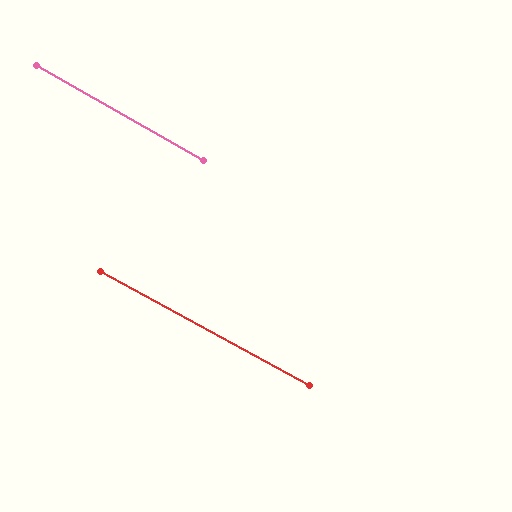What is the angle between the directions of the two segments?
Approximately 1 degree.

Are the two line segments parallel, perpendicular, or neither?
Parallel — their directions differ by only 1.2°.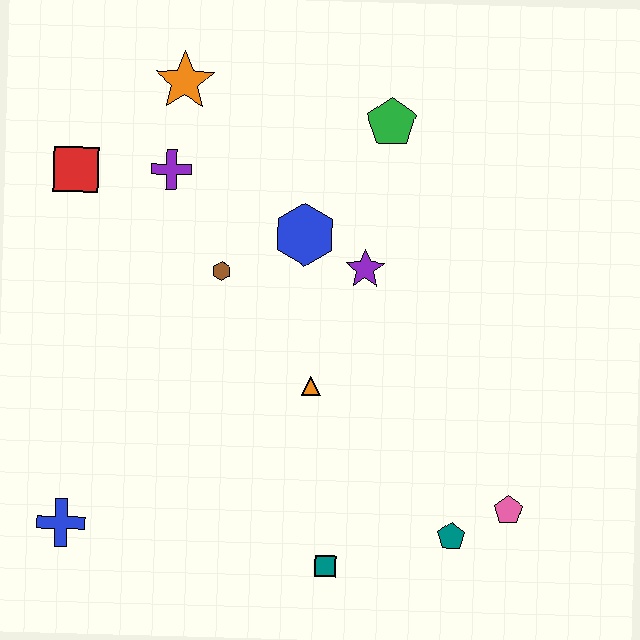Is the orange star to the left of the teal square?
Yes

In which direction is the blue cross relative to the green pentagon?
The blue cross is below the green pentagon.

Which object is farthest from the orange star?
The pink pentagon is farthest from the orange star.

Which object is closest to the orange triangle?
The purple star is closest to the orange triangle.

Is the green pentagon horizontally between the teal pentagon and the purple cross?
Yes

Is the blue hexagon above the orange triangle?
Yes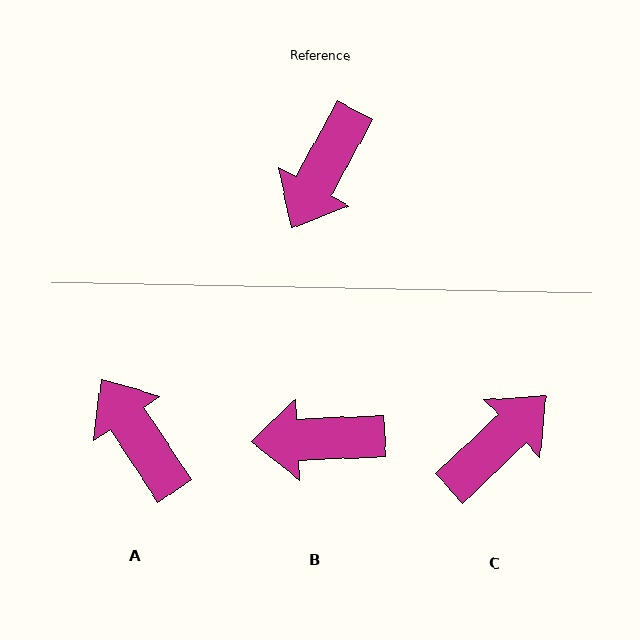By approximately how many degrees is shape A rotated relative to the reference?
Approximately 118 degrees clockwise.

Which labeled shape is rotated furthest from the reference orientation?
C, about 162 degrees away.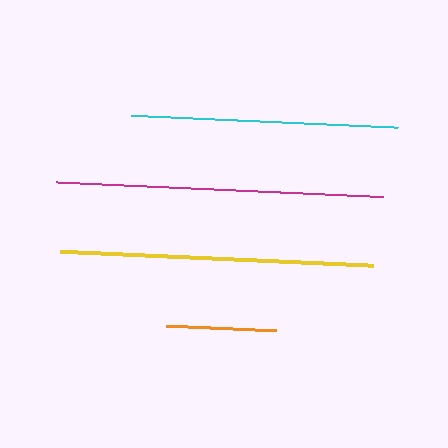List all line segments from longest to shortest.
From longest to shortest: magenta, yellow, cyan, orange.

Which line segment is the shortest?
The orange line is the shortest at approximately 110 pixels.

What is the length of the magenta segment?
The magenta segment is approximately 328 pixels long.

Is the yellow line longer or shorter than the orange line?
The yellow line is longer than the orange line.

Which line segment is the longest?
The magenta line is the longest at approximately 328 pixels.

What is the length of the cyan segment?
The cyan segment is approximately 267 pixels long.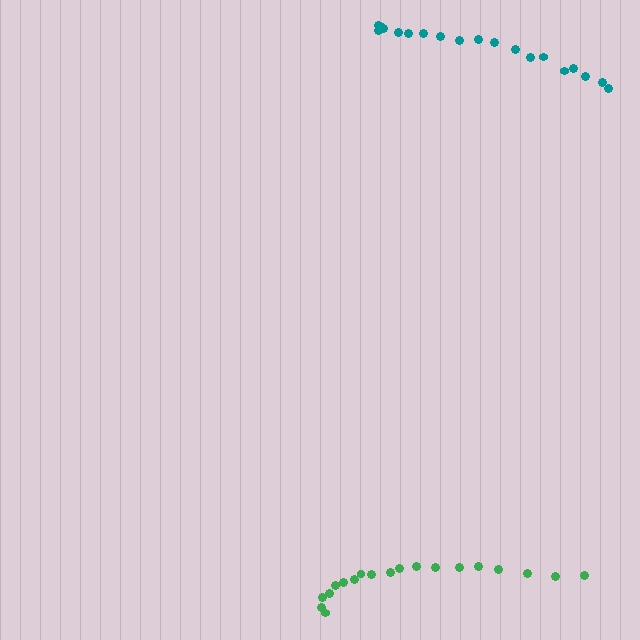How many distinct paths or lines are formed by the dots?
There are 2 distinct paths.